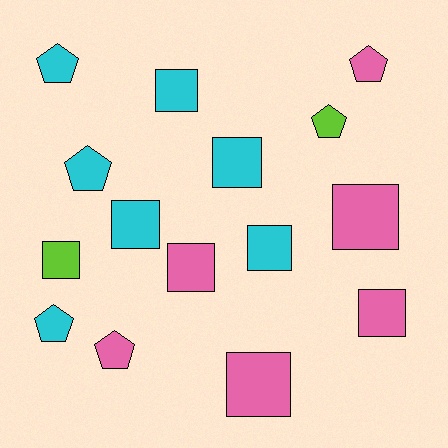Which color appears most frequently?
Cyan, with 7 objects.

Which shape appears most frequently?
Square, with 9 objects.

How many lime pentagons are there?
There is 1 lime pentagon.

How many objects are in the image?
There are 15 objects.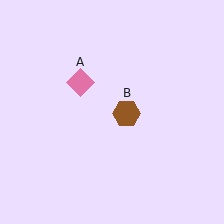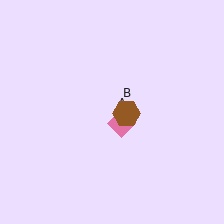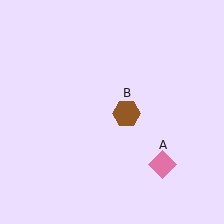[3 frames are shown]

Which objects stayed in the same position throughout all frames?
Brown hexagon (object B) remained stationary.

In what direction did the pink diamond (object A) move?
The pink diamond (object A) moved down and to the right.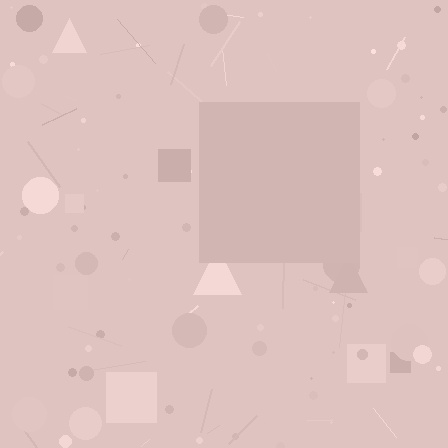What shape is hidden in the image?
A square is hidden in the image.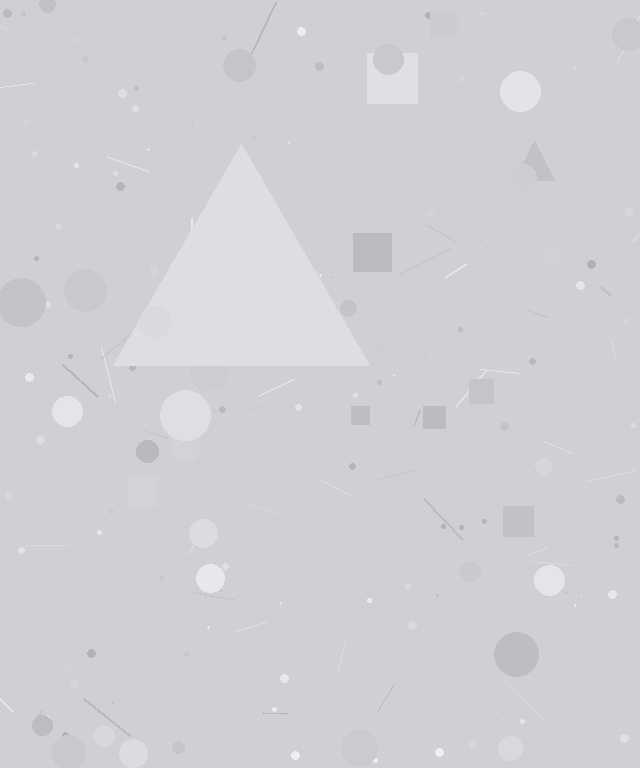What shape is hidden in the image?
A triangle is hidden in the image.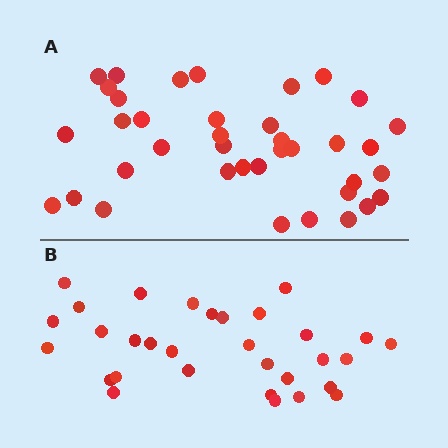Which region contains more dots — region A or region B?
Region A (the top region) has more dots.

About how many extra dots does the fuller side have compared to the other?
Region A has roughly 8 or so more dots than region B.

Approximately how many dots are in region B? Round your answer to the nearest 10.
About 30 dots. (The exact count is 31, which rounds to 30.)